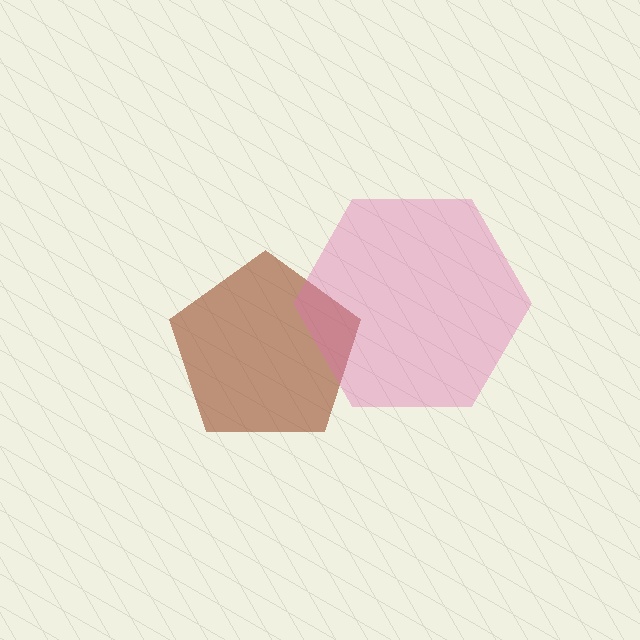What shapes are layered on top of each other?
The layered shapes are: a brown pentagon, a pink hexagon.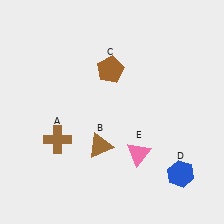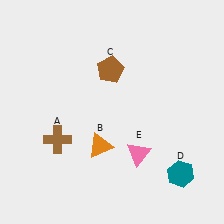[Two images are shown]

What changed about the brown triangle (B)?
In Image 1, B is brown. In Image 2, it changed to orange.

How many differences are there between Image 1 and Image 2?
There are 2 differences between the two images.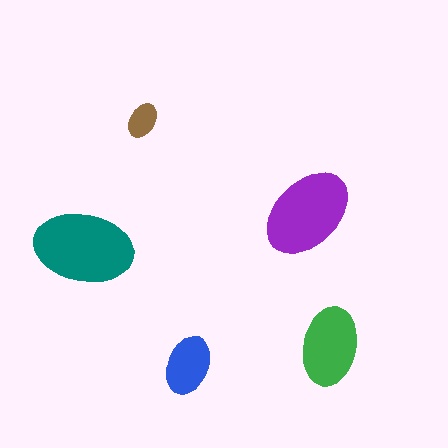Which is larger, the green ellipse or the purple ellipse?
The purple one.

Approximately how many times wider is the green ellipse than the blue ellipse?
About 1.5 times wider.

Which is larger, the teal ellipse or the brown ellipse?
The teal one.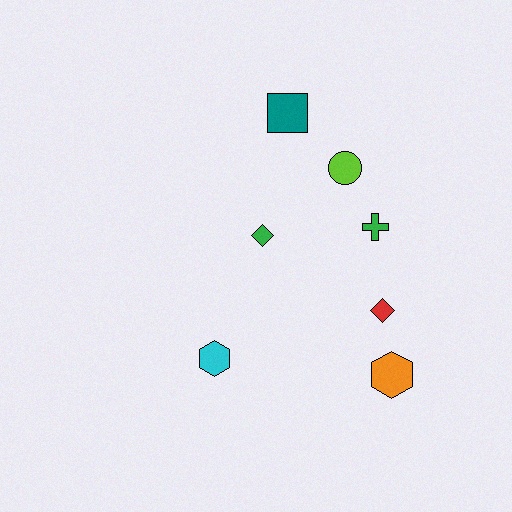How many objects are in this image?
There are 7 objects.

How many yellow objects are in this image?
There are no yellow objects.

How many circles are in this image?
There is 1 circle.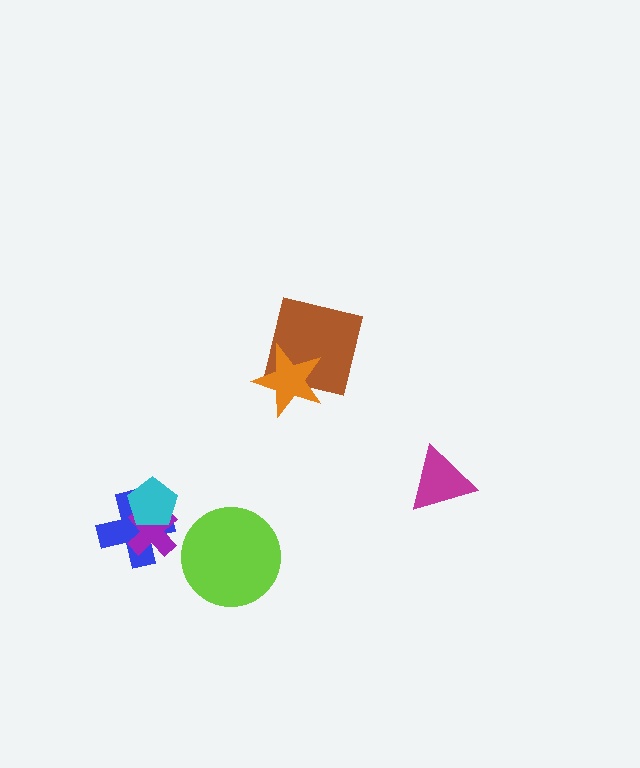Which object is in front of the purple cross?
The cyan pentagon is in front of the purple cross.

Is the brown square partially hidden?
Yes, it is partially covered by another shape.